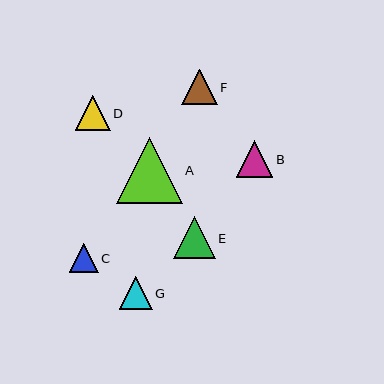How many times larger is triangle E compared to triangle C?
Triangle E is approximately 1.4 times the size of triangle C.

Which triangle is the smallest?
Triangle C is the smallest with a size of approximately 29 pixels.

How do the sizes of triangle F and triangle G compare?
Triangle F and triangle G are approximately the same size.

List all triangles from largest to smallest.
From largest to smallest: A, E, B, F, D, G, C.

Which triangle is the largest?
Triangle A is the largest with a size of approximately 66 pixels.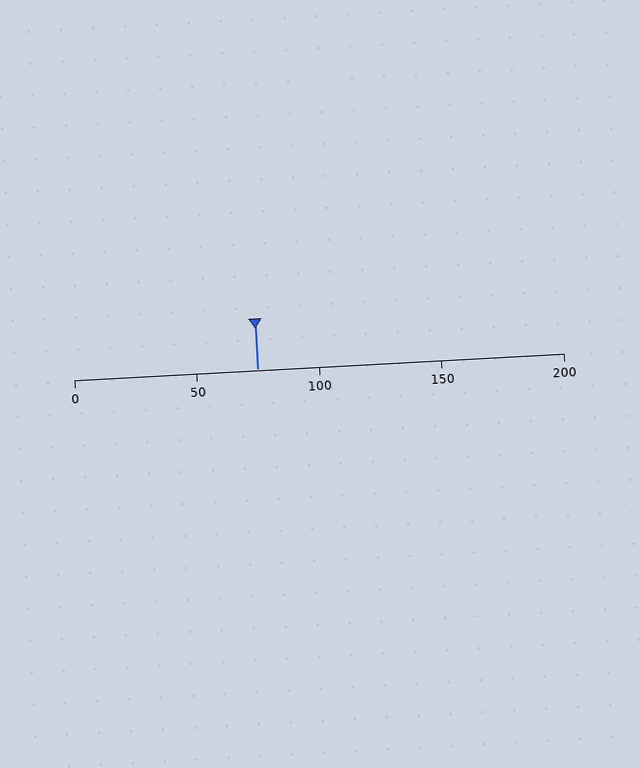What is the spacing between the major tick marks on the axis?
The major ticks are spaced 50 apart.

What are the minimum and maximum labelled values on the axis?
The axis runs from 0 to 200.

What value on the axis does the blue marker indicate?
The marker indicates approximately 75.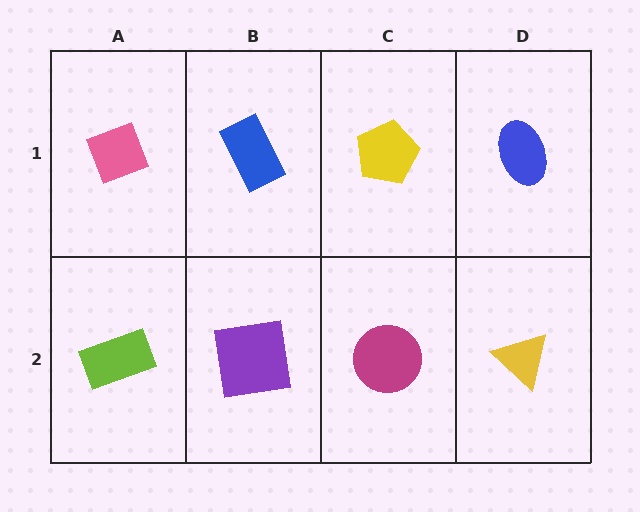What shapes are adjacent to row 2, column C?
A yellow pentagon (row 1, column C), a purple square (row 2, column B), a yellow triangle (row 2, column D).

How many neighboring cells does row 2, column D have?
2.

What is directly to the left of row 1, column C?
A blue rectangle.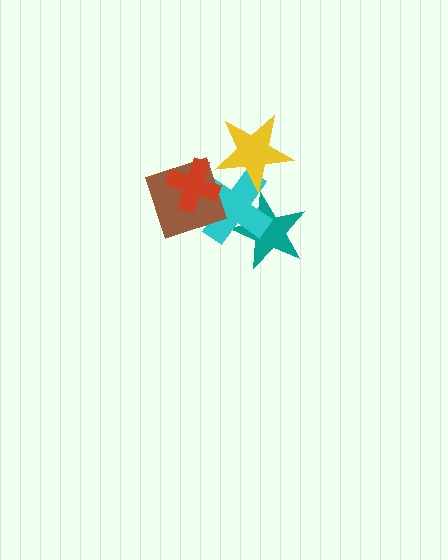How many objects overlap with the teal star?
1 object overlaps with the teal star.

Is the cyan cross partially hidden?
Yes, it is partially covered by another shape.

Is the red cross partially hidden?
No, no other shape covers it.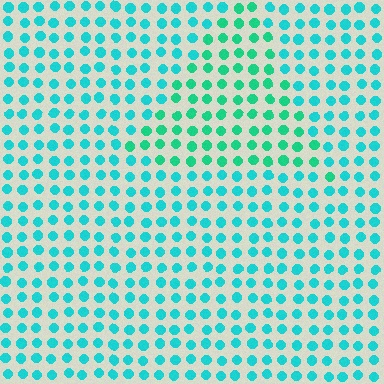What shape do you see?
I see a triangle.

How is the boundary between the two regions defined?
The boundary is defined purely by a slight shift in hue (about 25 degrees). Spacing, size, and orientation are identical on both sides.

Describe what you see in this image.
The image is filled with small cyan elements in a uniform arrangement. A triangle-shaped region is visible where the elements are tinted to a slightly different hue, forming a subtle color boundary.